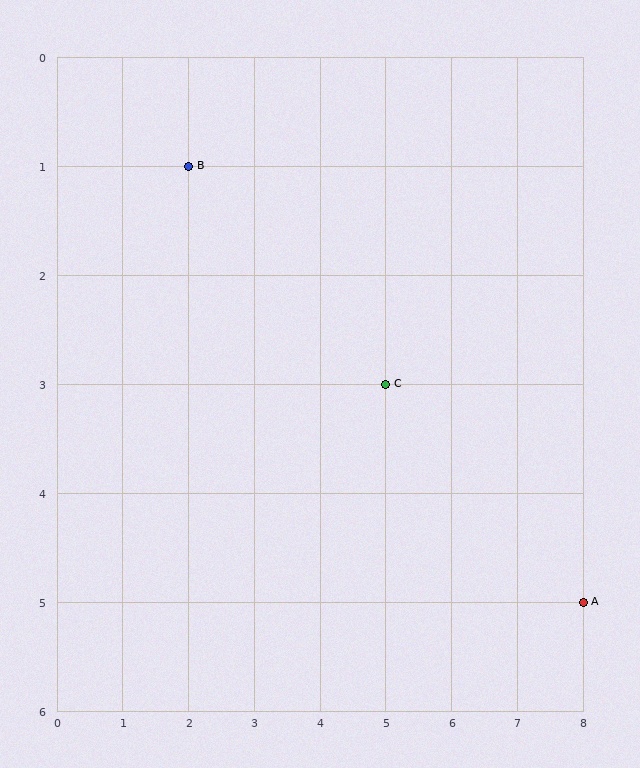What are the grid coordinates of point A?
Point A is at grid coordinates (8, 5).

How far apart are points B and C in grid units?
Points B and C are 3 columns and 2 rows apart (about 3.6 grid units diagonally).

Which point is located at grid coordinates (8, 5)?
Point A is at (8, 5).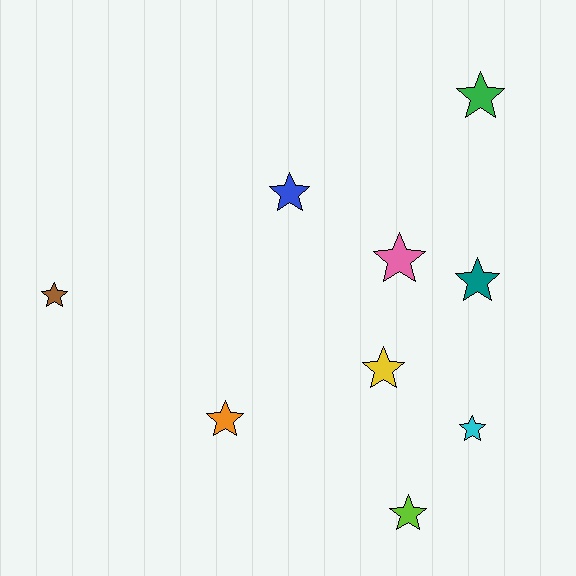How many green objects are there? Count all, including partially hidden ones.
There is 1 green object.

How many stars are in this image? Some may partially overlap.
There are 9 stars.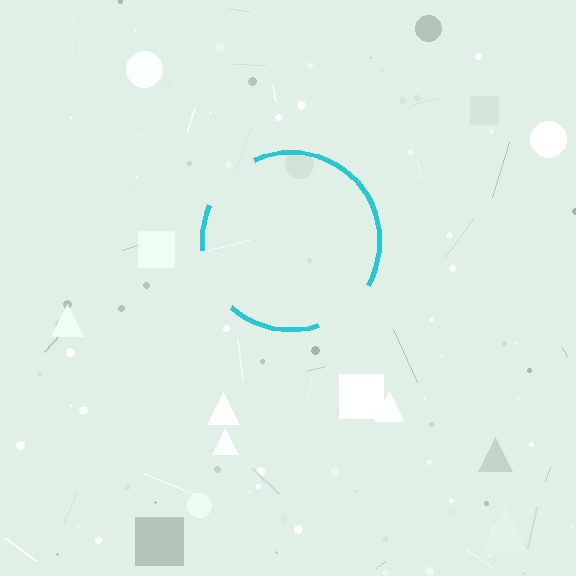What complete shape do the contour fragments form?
The contour fragments form a circle.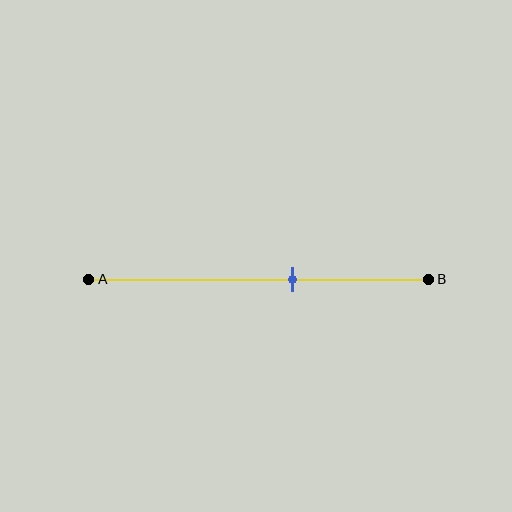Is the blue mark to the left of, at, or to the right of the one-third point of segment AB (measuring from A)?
The blue mark is to the right of the one-third point of segment AB.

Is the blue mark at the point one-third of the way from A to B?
No, the mark is at about 60% from A, not at the 33% one-third point.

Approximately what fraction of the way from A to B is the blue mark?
The blue mark is approximately 60% of the way from A to B.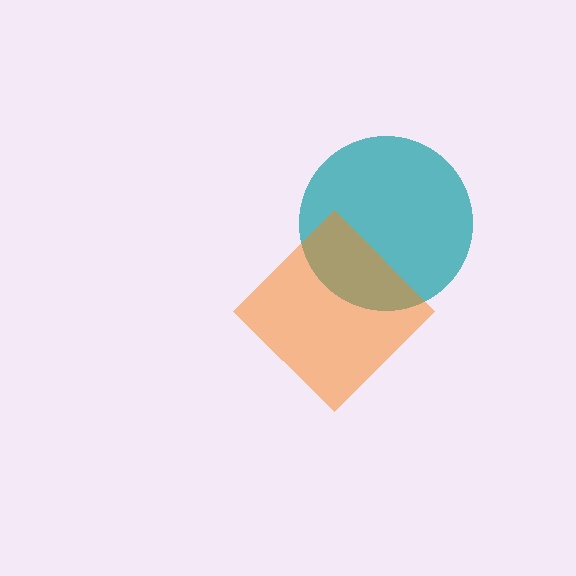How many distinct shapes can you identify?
There are 2 distinct shapes: a teal circle, an orange diamond.